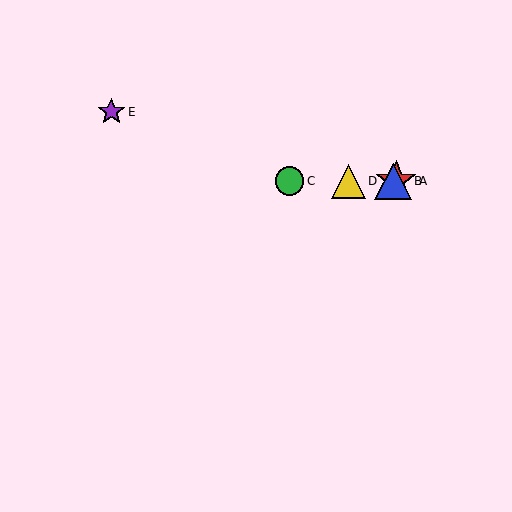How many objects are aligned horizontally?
4 objects (A, B, C, D) are aligned horizontally.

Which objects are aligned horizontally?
Objects A, B, C, D are aligned horizontally.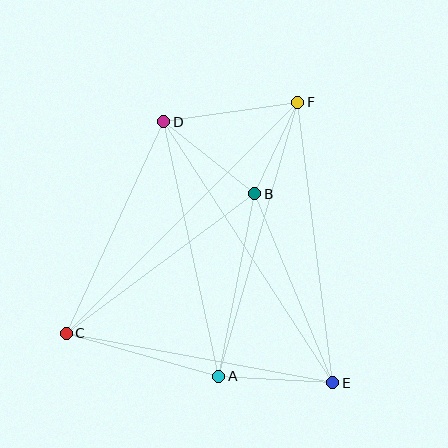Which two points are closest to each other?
Points B and F are closest to each other.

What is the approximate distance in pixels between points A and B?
The distance between A and B is approximately 186 pixels.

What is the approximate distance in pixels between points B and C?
The distance between B and C is approximately 235 pixels.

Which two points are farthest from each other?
Points C and F are farthest from each other.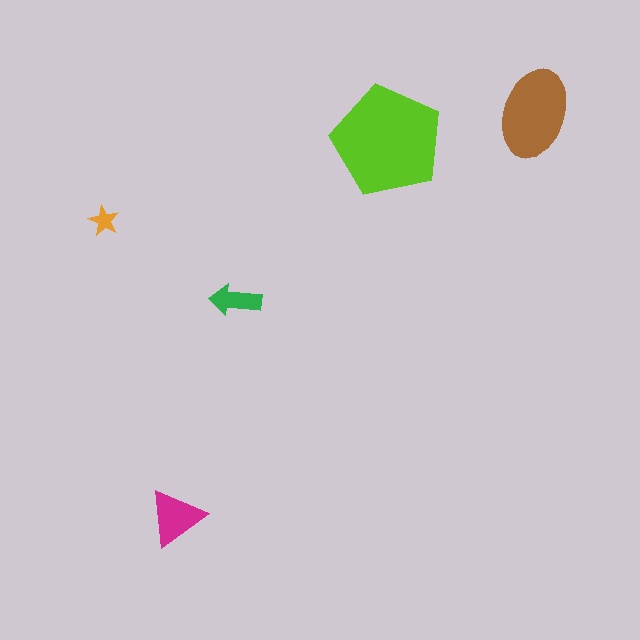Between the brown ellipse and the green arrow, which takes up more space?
The brown ellipse.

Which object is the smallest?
The orange star.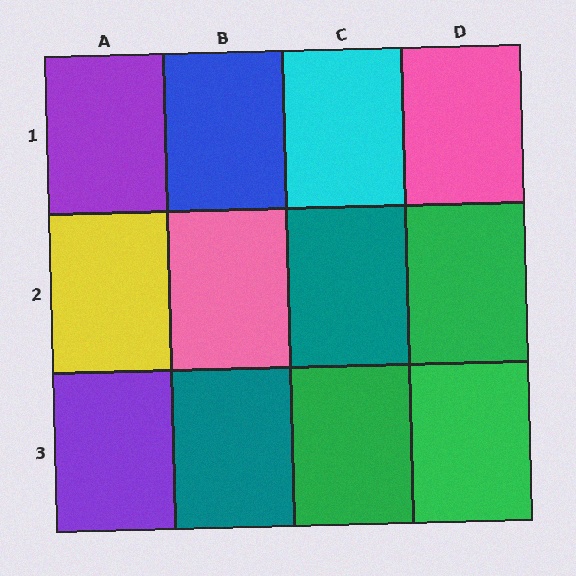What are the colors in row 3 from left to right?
Purple, teal, green, green.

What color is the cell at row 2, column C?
Teal.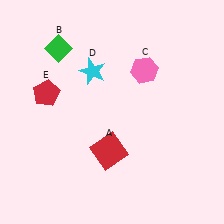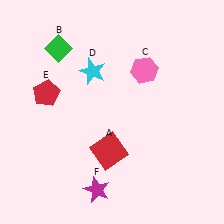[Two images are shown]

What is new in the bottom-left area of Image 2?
A magenta star (F) was added in the bottom-left area of Image 2.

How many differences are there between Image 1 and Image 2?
There is 1 difference between the two images.